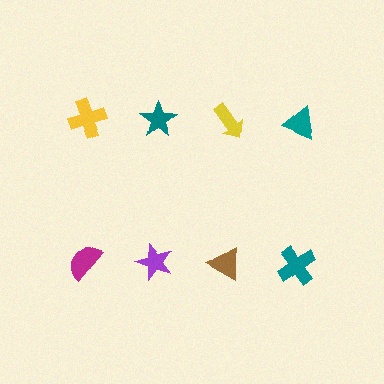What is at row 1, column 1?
A yellow cross.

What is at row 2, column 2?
A purple star.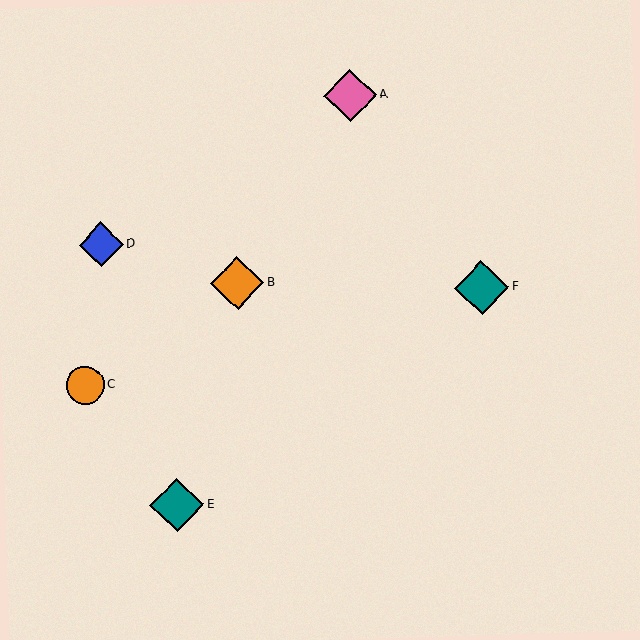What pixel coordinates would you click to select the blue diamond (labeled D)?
Click at (101, 244) to select the blue diamond D.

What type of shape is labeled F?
Shape F is a teal diamond.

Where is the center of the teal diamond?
The center of the teal diamond is at (177, 505).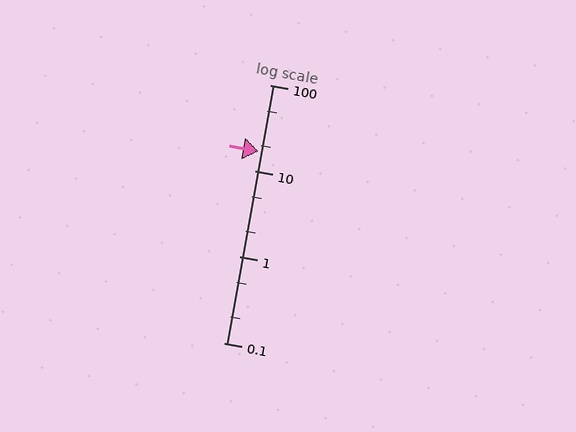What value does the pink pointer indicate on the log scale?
The pointer indicates approximately 17.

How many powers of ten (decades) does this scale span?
The scale spans 3 decades, from 0.1 to 100.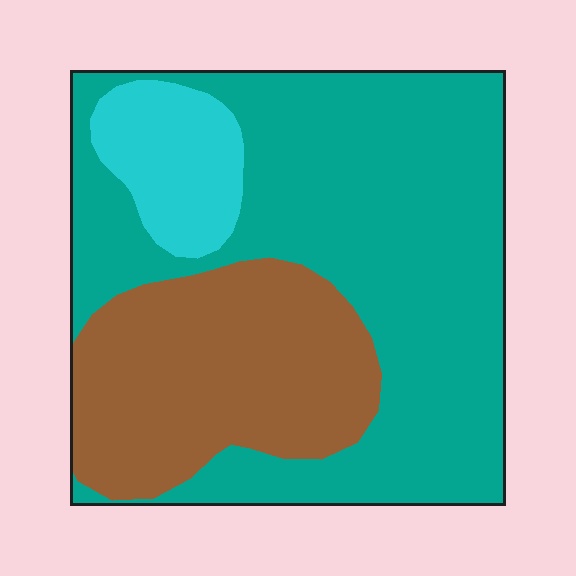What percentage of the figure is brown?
Brown covers about 30% of the figure.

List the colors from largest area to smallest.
From largest to smallest: teal, brown, cyan.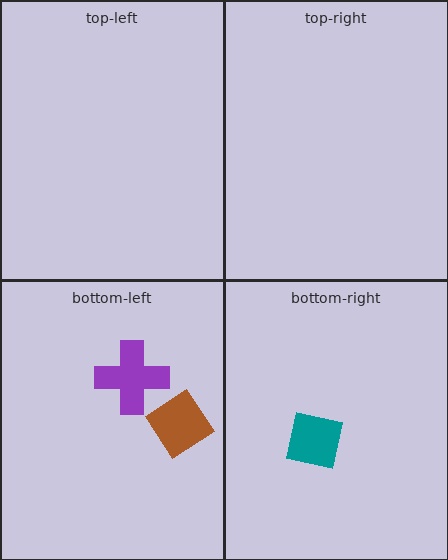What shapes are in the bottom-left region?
The purple cross, the brown diamond.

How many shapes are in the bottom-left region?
2.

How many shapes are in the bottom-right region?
1.